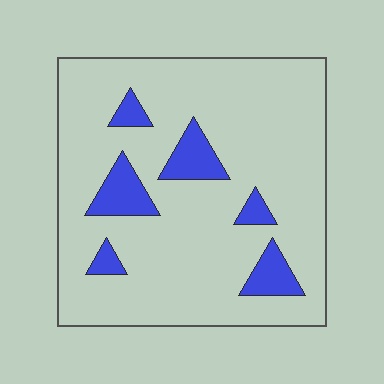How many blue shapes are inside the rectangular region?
6.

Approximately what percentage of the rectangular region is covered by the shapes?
Approximately 15%.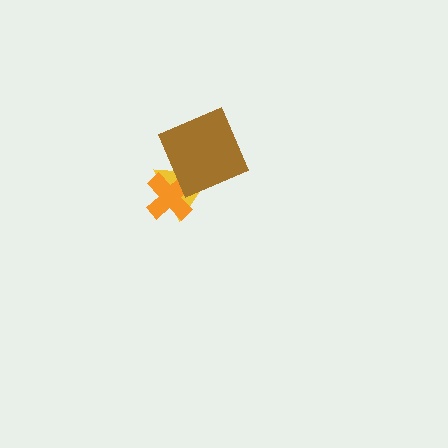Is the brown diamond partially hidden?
No, no other shape covers it.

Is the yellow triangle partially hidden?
Yes, it is partially covered by another shape.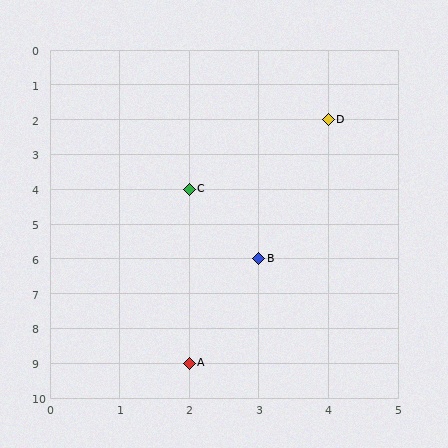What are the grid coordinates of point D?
Point D is at grid coordinates (4, 2).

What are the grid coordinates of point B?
Point B is at grid coordinates (3, 6).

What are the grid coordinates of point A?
Point A is at grid coordinates (2, 9).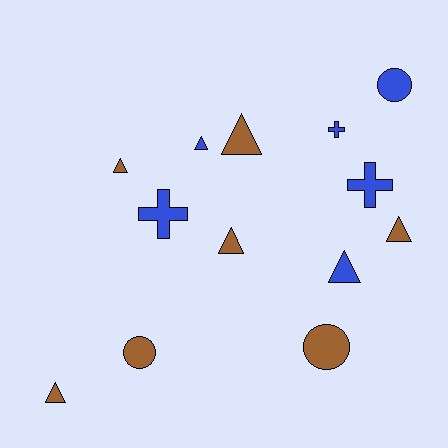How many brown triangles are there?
There are 5 brown triangles.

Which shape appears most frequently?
Triangle, with 7 objects.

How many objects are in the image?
There are 13 objects.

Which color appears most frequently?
Brown, with 7 objects.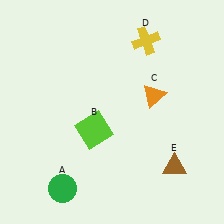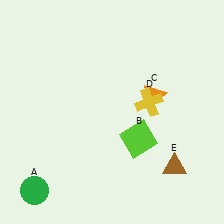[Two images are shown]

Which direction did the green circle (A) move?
The green circle (A) moved left.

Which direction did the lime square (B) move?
The lime square (B) moved right.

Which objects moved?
The objects that moved are: the green circle (A), the lime square (B), the yellow cross (D).